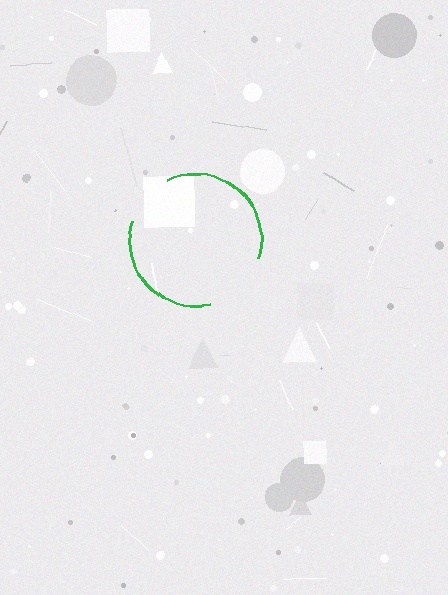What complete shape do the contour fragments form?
The contour fragments form a circle.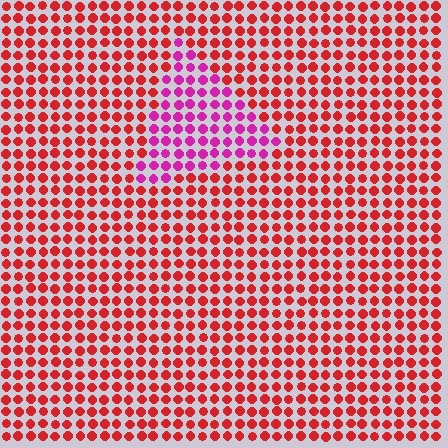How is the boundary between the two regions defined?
The boundary is defined purely by a slight shift in hue (about 44 degrees). Spacing, size, and orientation are identical on both sides.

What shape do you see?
I see a triangle.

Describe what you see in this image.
The image is filled with small red elements in a uniform arrangement. A triangle-shaped region is visible where the elements are tinted to a slightly different hue, forming a subtle color boundary.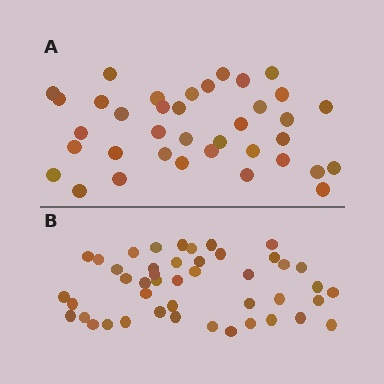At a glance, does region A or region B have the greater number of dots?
Region B (the bottom region) has more dots.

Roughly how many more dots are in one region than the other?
Region B has roughly 8 or so more dots than region A.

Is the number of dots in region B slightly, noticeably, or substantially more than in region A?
Region B has only slightly more — the two regions are fairly close. The ratio is roughly 1.2 to 1.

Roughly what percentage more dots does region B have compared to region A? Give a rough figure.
About 20% more.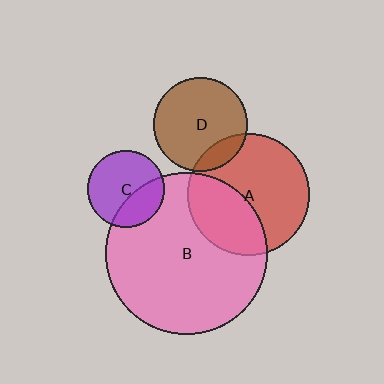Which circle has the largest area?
Circle B (pink).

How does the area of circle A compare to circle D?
Approximately 1.7 times.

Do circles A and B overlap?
Yes.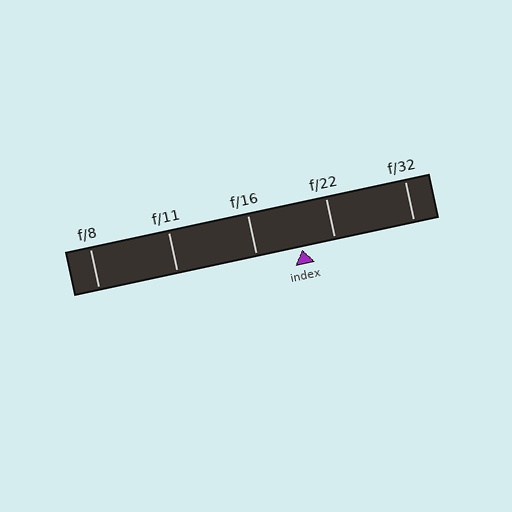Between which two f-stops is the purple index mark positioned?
The index mark is between f/16 and f/22.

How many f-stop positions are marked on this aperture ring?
There are 5 f-stop positions marked.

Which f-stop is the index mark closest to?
The index mark is closest to f/22.